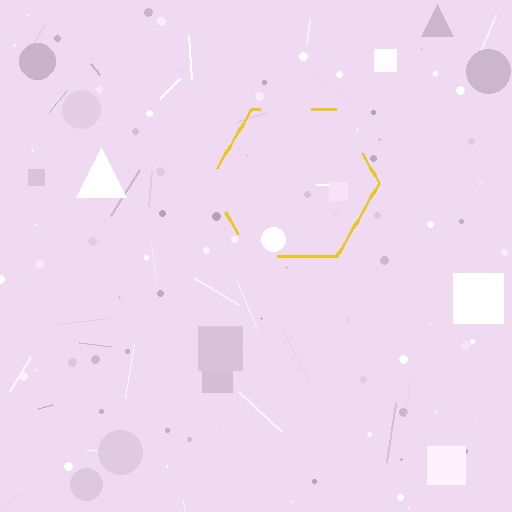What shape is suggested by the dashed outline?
The dashed outline suggests a hexagon.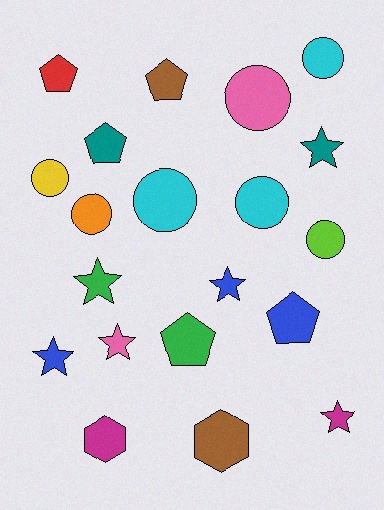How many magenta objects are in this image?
There are 2 magenta objects.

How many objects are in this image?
There are 20 objects.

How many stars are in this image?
There are 6 stars.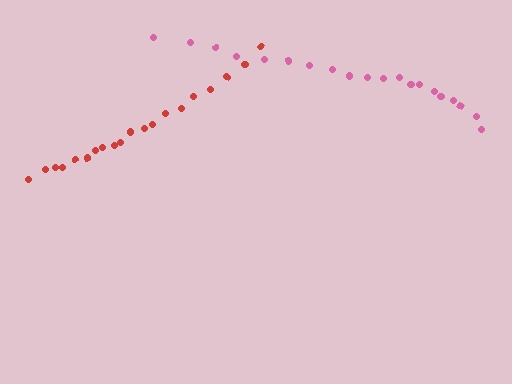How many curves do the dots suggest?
There are 2 distinct paths.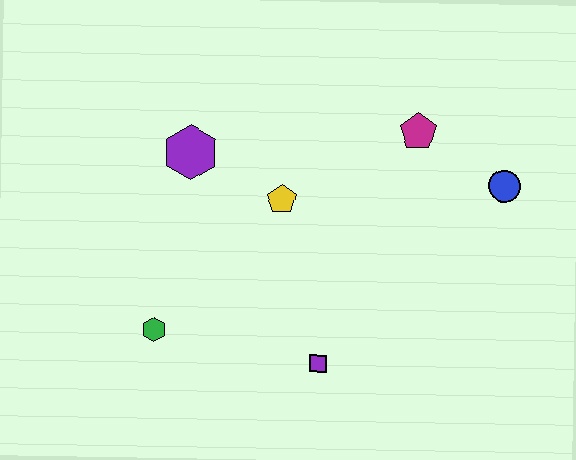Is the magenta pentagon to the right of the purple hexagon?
Yes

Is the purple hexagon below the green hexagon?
No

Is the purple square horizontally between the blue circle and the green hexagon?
Yes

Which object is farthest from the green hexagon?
The blue circle is farthest from the green hexagon.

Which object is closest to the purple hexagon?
The yellow pentagon is closest to the purple hexagon.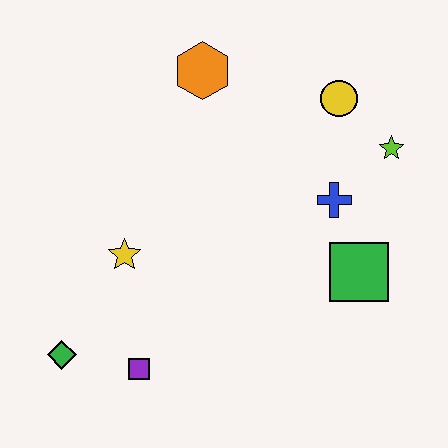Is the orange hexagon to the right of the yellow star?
Yes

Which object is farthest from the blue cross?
The green diamond is farthest from the blue cross.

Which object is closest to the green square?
The blue cross is closest to the green square.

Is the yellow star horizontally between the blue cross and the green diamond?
Yes